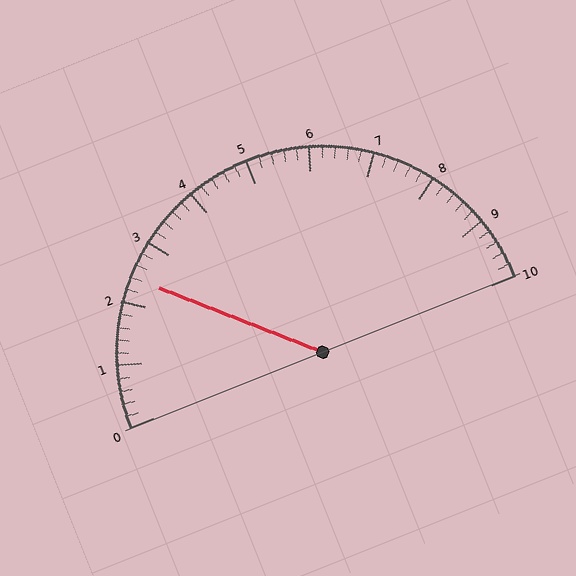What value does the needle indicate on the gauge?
The needle indicates approximately 2.4.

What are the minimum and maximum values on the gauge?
The gauge ranges from 0 to 10.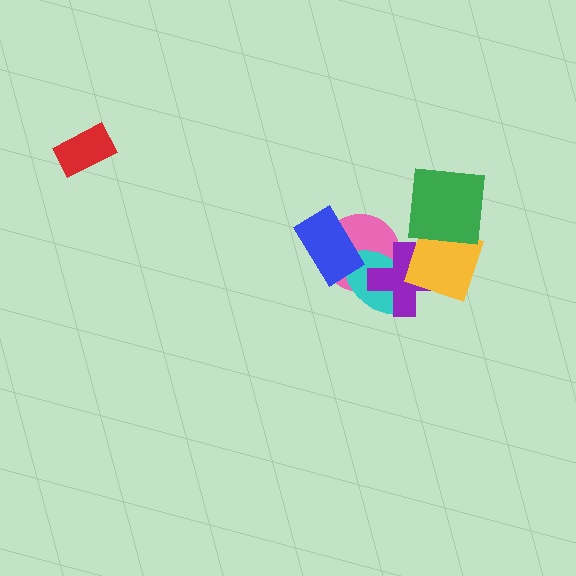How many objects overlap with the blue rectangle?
2 objects overlap with the blue rectangle.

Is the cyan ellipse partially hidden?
Yes, it is partially covered by another shape.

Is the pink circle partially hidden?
Yes, it is partially covered by another shape.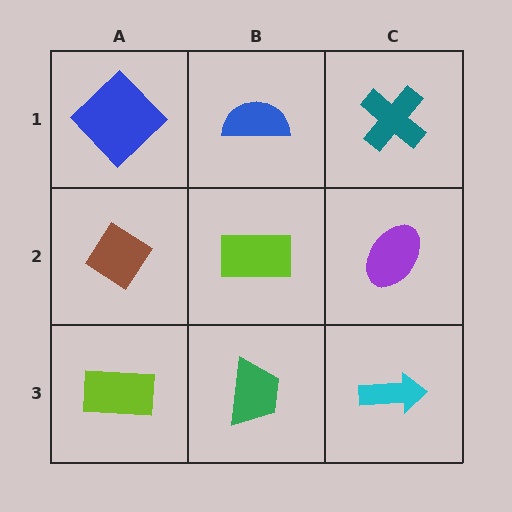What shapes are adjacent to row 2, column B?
A blue semicircle (row 1, column B), a green trapezoid (row 3, column B), a brown diamond (row 2, column A), a purple ellipse (row 2, column C).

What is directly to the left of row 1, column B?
A blue diamond.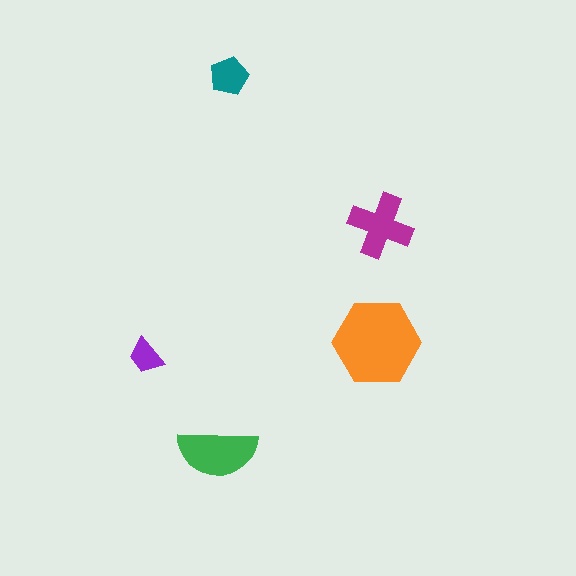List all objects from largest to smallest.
The orange hexagon, the green semicircle, the magenta cross, the teal pentagon, the purple trapezoid.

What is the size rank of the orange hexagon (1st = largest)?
1st.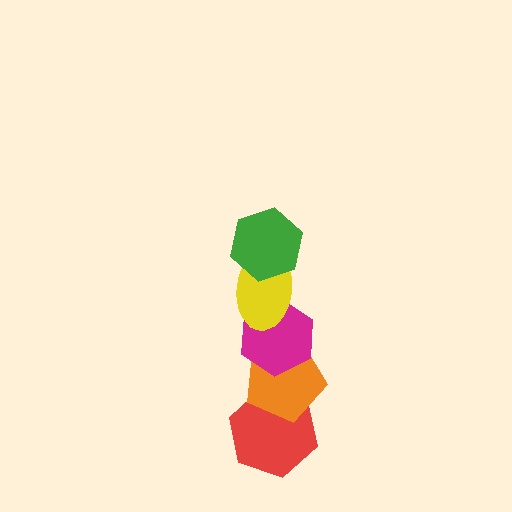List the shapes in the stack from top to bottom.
From top to bottom: the green hexagon, the yellow ellipse, the magenta hexagon, the orange pentagon, the red hexagon.